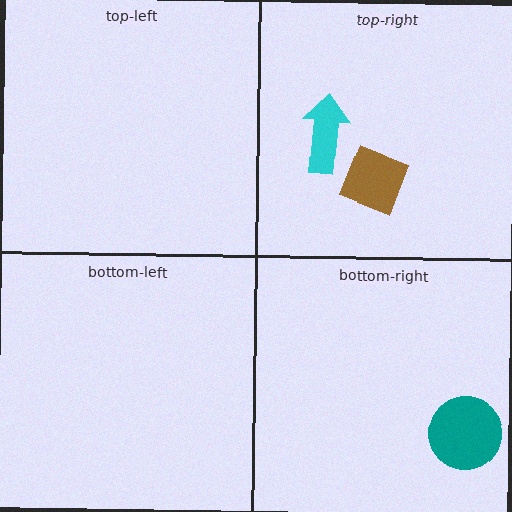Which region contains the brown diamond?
The top-right region.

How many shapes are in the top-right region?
2.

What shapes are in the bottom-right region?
The teal circle.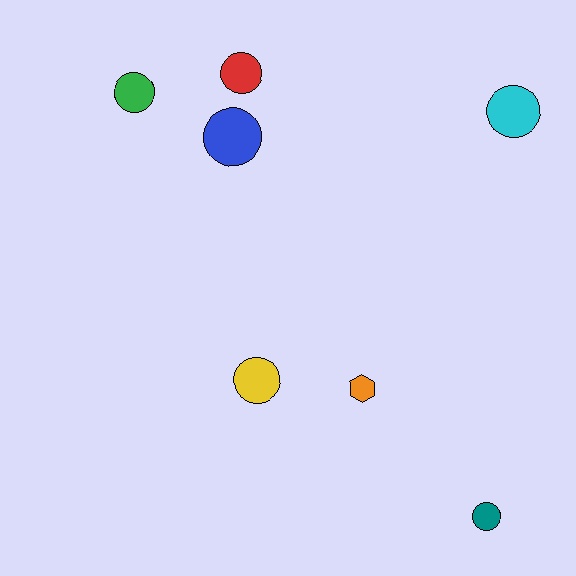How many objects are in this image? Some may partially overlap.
There are 7 objects.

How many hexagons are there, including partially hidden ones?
There is 1 hexagon.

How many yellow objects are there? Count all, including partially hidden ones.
There is 1 yellow object.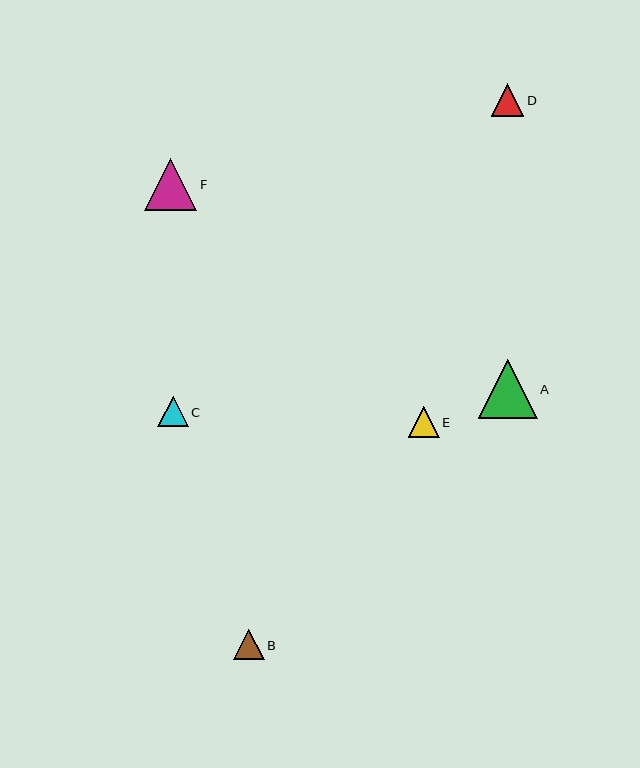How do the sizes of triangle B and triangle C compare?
Triangle B and triangle C are approximately the same size.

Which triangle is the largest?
Triangle A is the largest with a size of approximately 59 pixels.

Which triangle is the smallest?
Triangle C is the smallest with a size of approximately 30 pixels.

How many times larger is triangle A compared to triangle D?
Triangle A is approximately 1.8 times the size of triangle D.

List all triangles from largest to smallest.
From largest to smallest: A, F, D, E, B, C.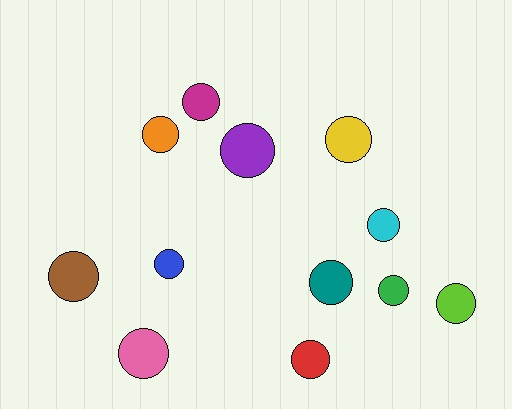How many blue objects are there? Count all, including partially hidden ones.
There is 1 blue object.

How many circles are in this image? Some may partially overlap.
There are 12 circles.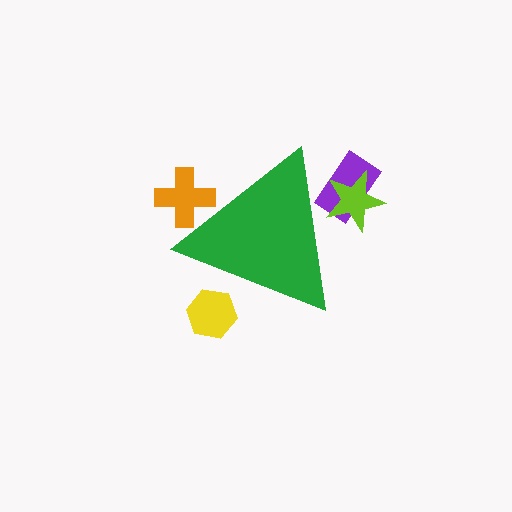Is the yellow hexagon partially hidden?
Yes, the yellow hexagon is partially hidden behind the green triangle.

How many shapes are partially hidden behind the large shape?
4 shapes are partially hidden.